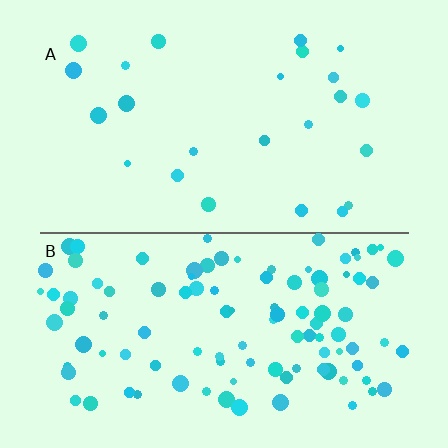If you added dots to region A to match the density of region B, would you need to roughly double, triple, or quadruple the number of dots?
Approximately quadruple.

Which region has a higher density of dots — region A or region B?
B (the bottom).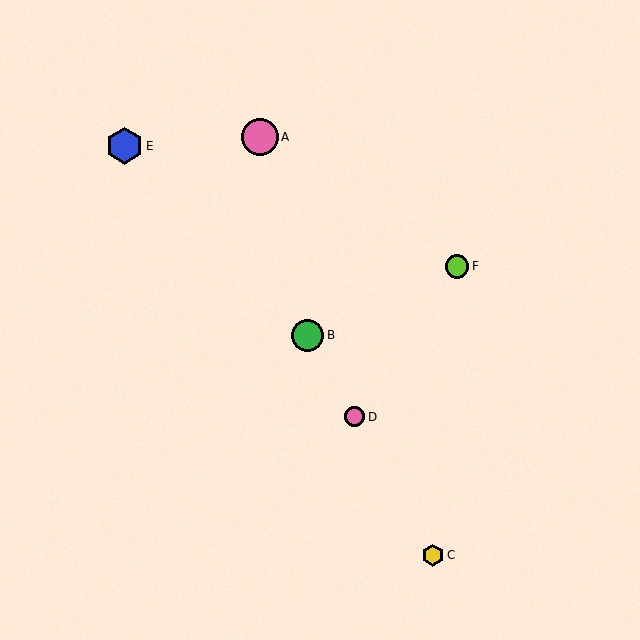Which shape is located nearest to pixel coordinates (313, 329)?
The green circle (labeled B) at (308, 335) is nearest to that location.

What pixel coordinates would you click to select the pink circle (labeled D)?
Click at (355, 417) to select the pink circle D.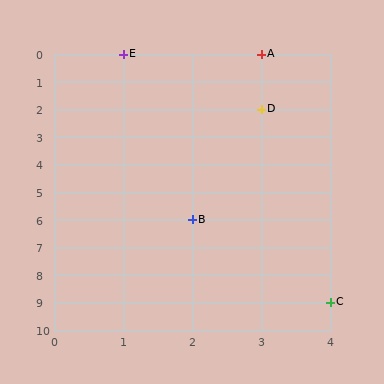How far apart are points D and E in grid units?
Points D and E are 2 columns and 2 rows apart (about 2.8 grid units diagonally).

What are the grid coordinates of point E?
Point E is at grid coordinates (1, 0).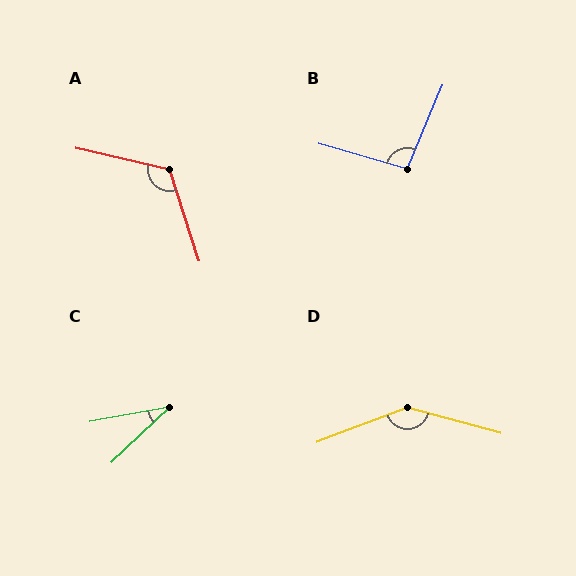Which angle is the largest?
D, at approximately 144 degrees.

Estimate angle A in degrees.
Approximately 121 degrees.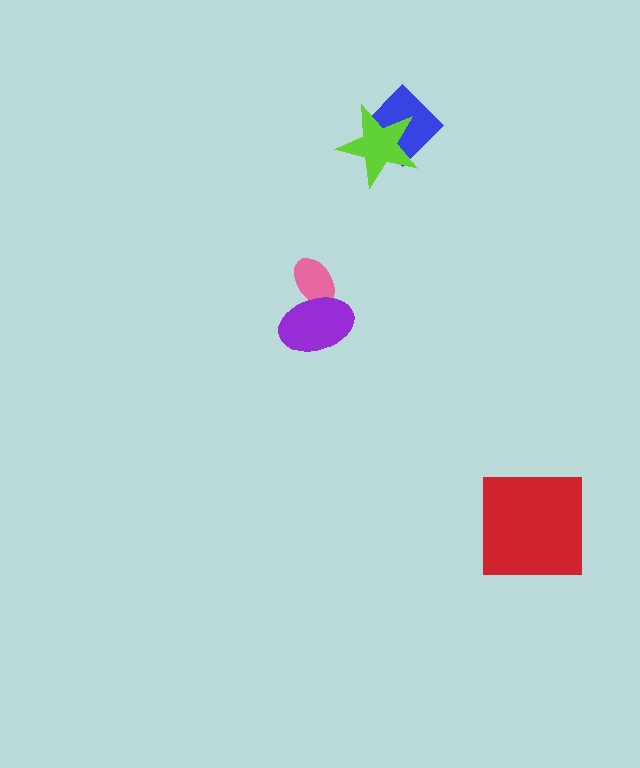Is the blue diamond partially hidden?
Yes, it is partially covered by another shape.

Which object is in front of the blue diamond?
The lime star is in front of the blue diamond.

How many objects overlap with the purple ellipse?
1 object overlaps with the purple ellipse.